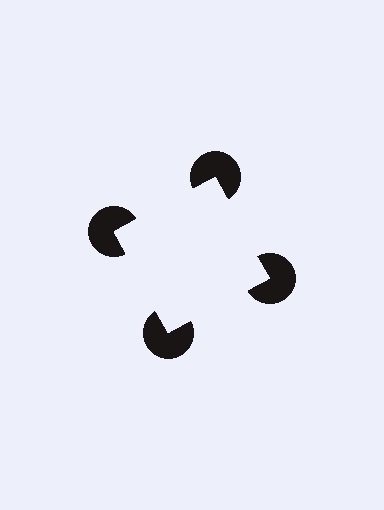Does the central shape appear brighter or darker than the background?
It typically appears slightly brighter than the background, even though no actual brightness change is drawn.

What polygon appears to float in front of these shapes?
An illusory square — its edges are inferred from the aligned wedge cuts in the pac-man discs, not physically drawn.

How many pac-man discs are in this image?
There are 4 — one at each vertex of the illusory square.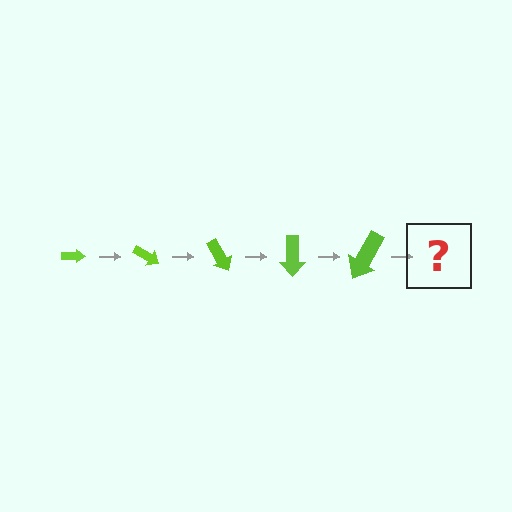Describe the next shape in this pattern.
It should be an arrow, larger than the previous one and rotated 150 degrees from the start.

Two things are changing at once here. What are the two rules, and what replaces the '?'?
The two rules are that the arrow grows larger each step and it rotates 30 degrees each step. The '?' should be an arrow, larger than the previous one and rotated 150 degrees from the start.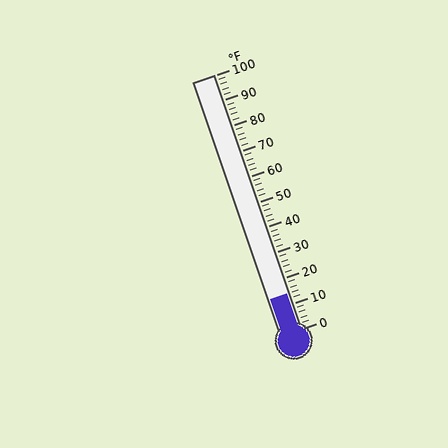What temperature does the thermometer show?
The thermometer shows approximately 14°F.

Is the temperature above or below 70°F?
The temperature is below 70°F.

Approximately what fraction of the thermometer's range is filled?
The thermometer is filled to approximately 15% of its range.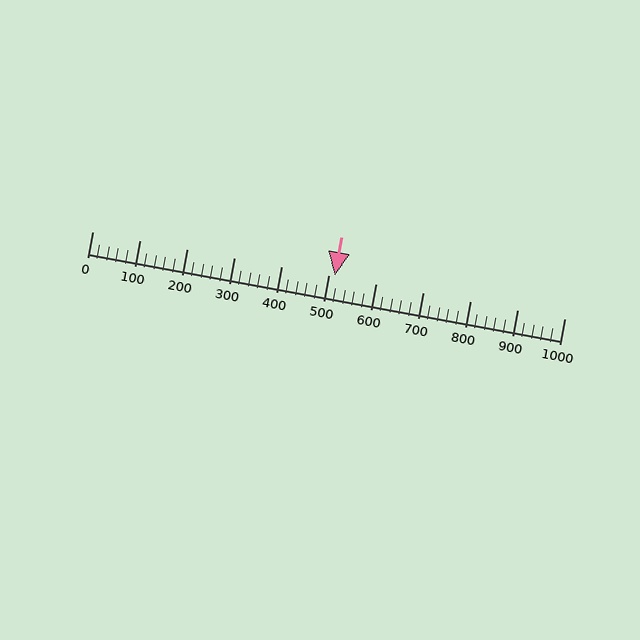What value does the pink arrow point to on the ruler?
The pink arrow points to approximately 513.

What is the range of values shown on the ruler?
The ruler shows values from 0 to 1000.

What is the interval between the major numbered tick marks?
The major tick marks are spaced 100 units apart.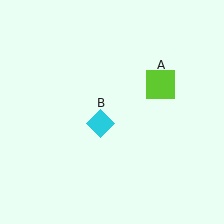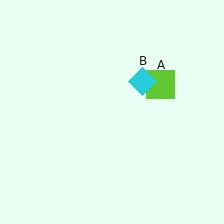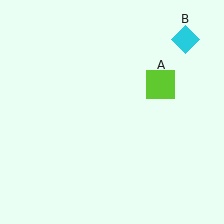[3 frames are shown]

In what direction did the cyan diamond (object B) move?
The cyan diamond (object B) moved up and to the right.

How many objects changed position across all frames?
1 object changed position: cyan diamond (object B).